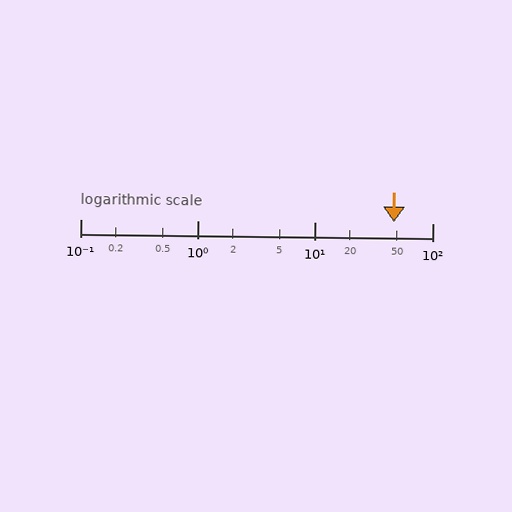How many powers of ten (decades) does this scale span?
The scale spans 3 decades, from 0.1 to 100.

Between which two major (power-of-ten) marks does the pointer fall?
The pointer is between 10 and 100.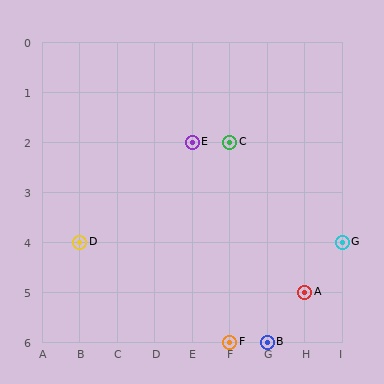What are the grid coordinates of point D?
Point D is at grid coordinates (B, 4).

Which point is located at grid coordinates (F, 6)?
Point F is at (F, 6).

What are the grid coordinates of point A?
Point A is at grid coordinates (H, 5).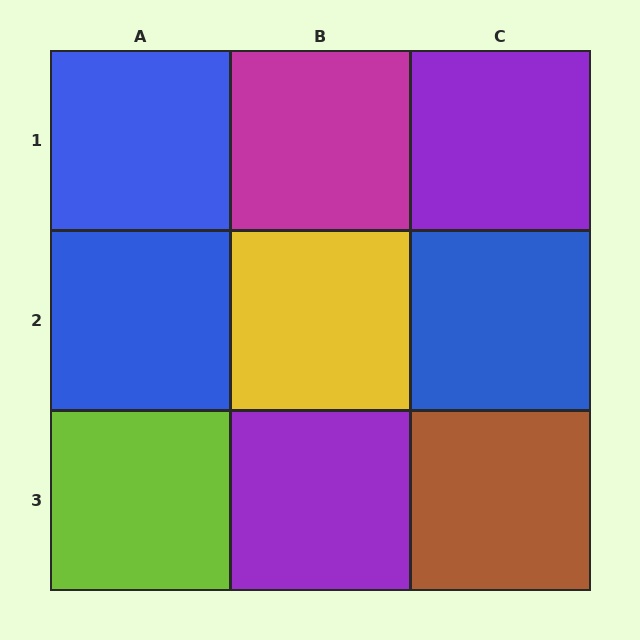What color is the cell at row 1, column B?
Magenta.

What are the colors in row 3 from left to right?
Lime, purple, brown.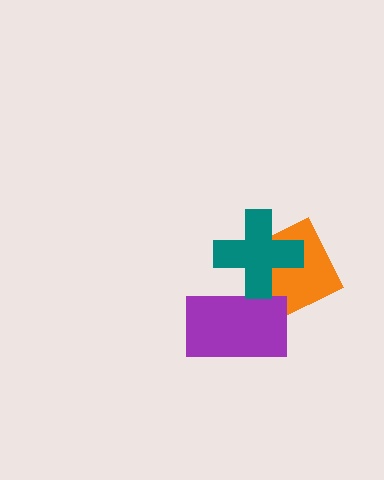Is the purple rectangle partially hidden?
Yes, it is partially covered by another shape.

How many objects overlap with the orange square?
2 objects overlap with the orange square.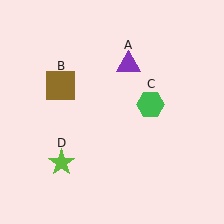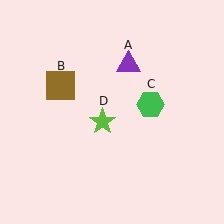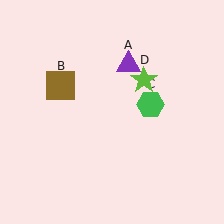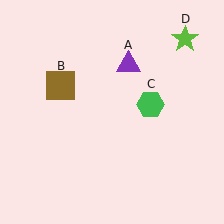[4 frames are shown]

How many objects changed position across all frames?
1 object changed position: lime star (object D).